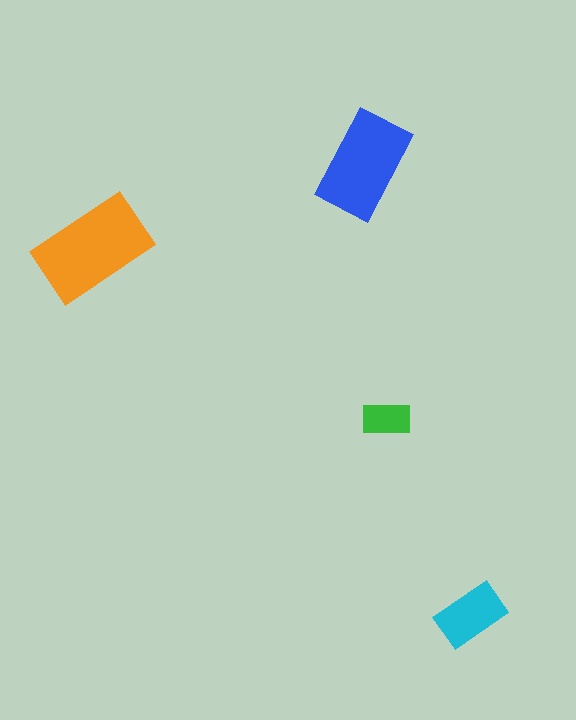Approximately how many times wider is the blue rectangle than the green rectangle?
About 2 times wider.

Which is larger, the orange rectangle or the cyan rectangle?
The orange one.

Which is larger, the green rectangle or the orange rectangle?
The orange one.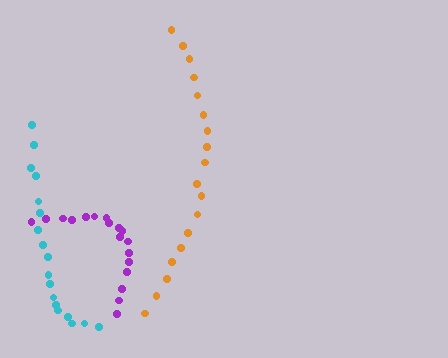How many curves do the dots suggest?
There are 3 distinct paths.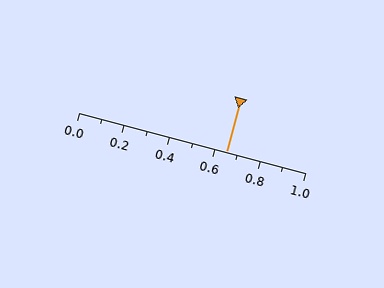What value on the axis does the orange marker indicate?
The marker indicates approximately 0.65.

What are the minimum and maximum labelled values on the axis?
The axis runs from 0.0 to 1.0.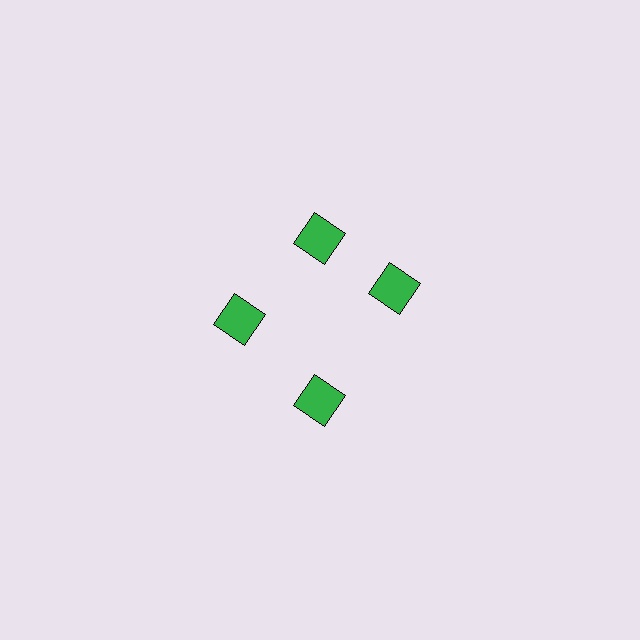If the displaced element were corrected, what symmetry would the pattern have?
It would have 4-fold rotational symmetry — the pattern would map onto itself every 90 degrees.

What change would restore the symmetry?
The symmetry would be restored by rotating it back into even spacing with its neighbors so that all 4 squares sit at equal angles and equal distance from the center.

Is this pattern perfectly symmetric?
No. The 4 green squares are arranged in a ring, but one element near the 3 o'clock position is rotated out of alignment along the ring, breaking the 4-fold rotational symmetry.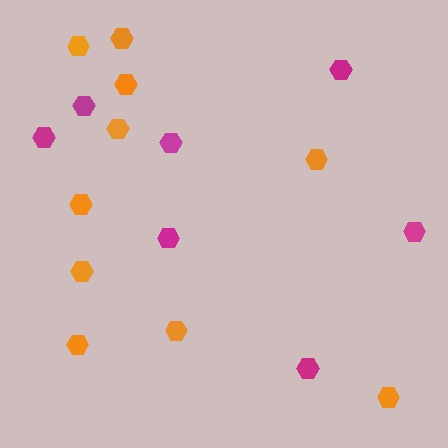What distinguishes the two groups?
There are 2 groups: one group of magenta hexagons (7) and one group of orange hexagons (10).